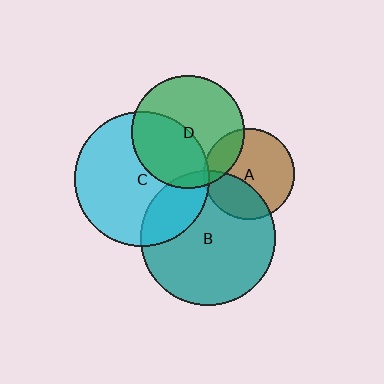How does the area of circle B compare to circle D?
Approximately 1.4 times.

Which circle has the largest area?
Circle B (teal).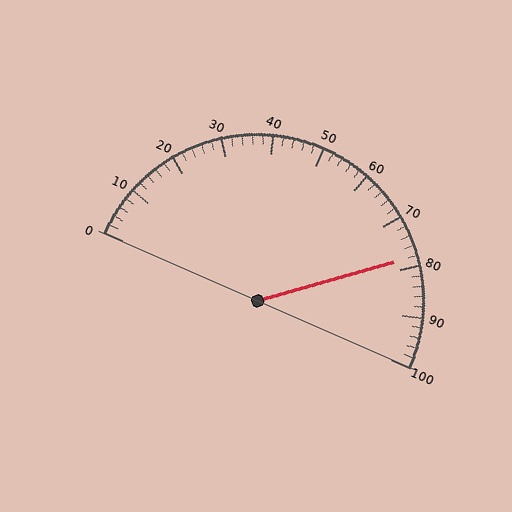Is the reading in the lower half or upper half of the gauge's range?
The reading is in the upper half of the range (0 to 100).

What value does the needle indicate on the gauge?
The needle indicates approximately 78.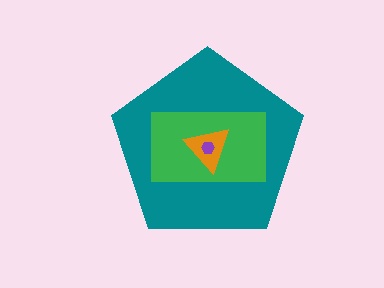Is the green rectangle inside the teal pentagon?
Yes.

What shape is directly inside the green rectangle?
The orange triangle.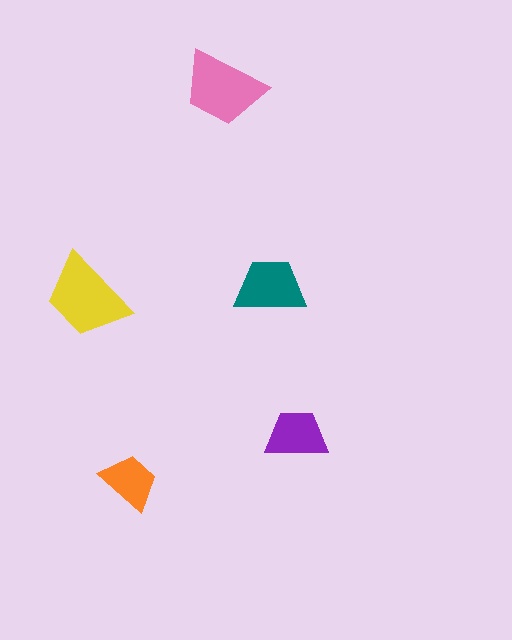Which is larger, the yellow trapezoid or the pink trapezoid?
The yellow one.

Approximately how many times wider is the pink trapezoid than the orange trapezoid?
About 1.5 times wider.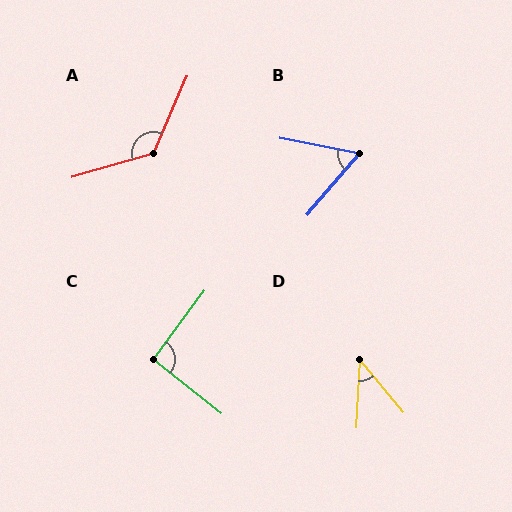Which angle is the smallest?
D, at approximately 42 degrees.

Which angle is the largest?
A, at approximately 130 degrees.